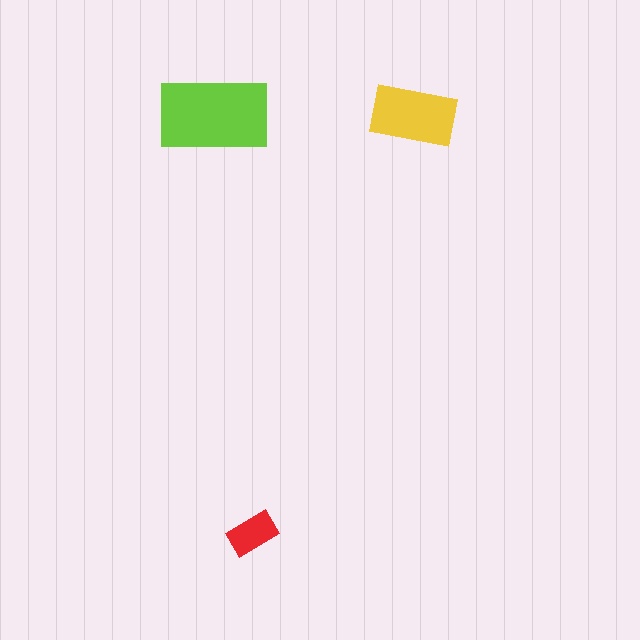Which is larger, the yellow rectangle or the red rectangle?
The yellow one.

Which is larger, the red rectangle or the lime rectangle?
The lime one.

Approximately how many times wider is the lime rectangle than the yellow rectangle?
About 1.5 times wider.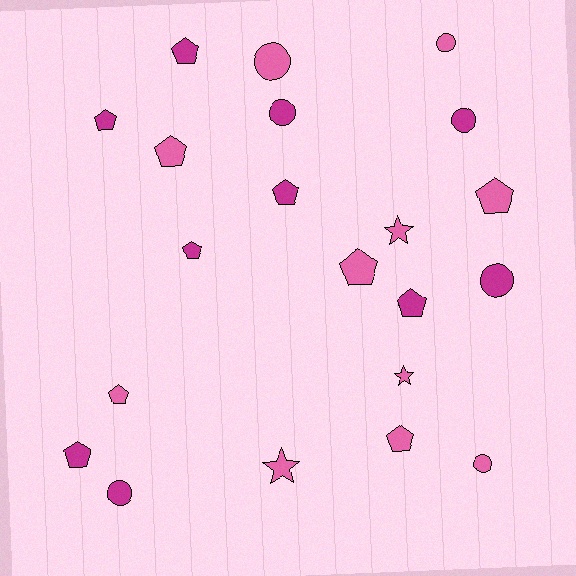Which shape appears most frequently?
Pentagon, with 11 objects.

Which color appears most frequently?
Pink, with 11 objects.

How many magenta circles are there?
There are 4 magenta circles.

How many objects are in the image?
There are 21 objects.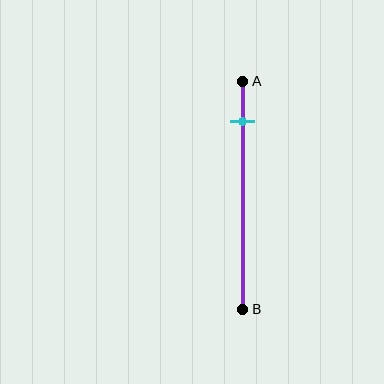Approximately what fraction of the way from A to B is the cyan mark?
The cyan mark is approximately 20% of the way from A to B.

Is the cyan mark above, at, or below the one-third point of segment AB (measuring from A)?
The cyan mark is above the one-third point of segment AB.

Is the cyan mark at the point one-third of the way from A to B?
No, the mark is at about 20% from A, not at the 33% one-third point.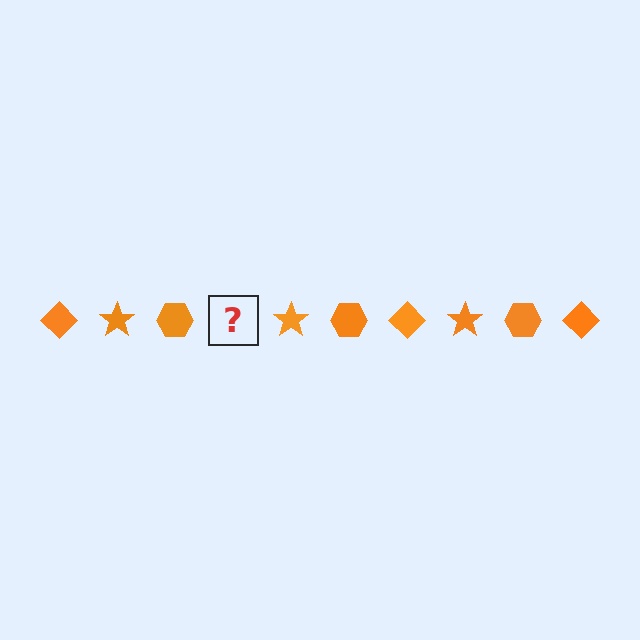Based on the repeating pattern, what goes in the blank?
The blank should be an orange diamond.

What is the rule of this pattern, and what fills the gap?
The rule is that the pattern cycles through diamond, star, hexagon shapes in orange. The gap should be filled with an orange diamond.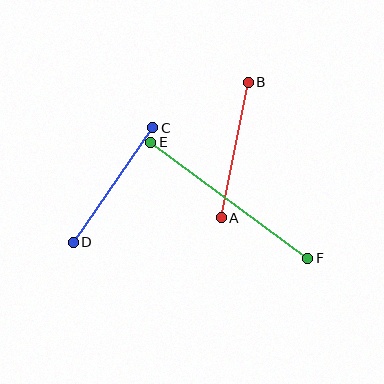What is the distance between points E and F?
The distance is approximately 196 pixels.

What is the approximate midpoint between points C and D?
The midpoint is at approximately (113, 185) pixels.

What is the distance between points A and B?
The distance is approximately 138 pixels.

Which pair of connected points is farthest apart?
Points E and F are farthest apart.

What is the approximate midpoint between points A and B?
The midpoint is at approximately (235, 150) pixels.